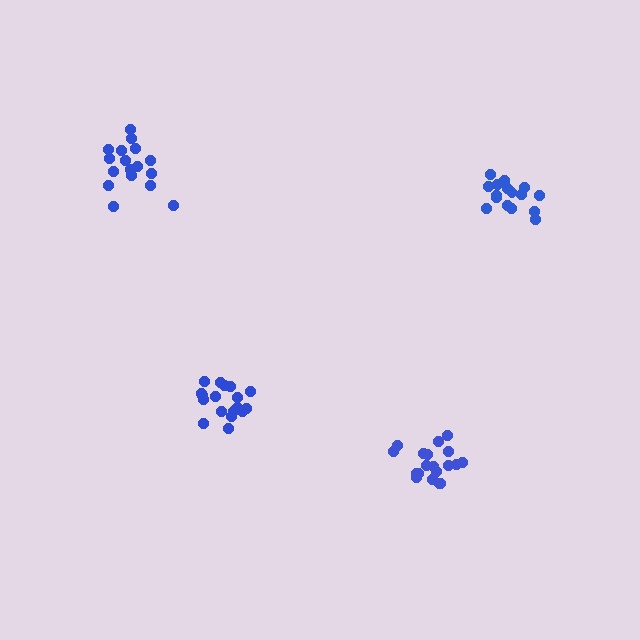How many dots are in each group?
Group 1: 16 dots, Group 2: 17 dots, Group 3: 19 dots, Group 4: 19 dots (71 total).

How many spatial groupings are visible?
There are 4 spatial groupings.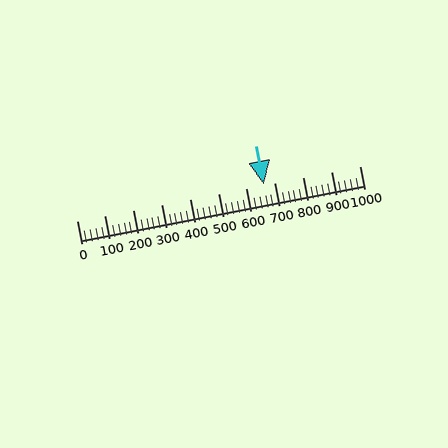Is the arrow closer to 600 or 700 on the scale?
The arrow is closer to 700.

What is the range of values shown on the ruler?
The ruler shows values from 0 to 1000.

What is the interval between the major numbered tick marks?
The major tick marks are spaced 100 units apart.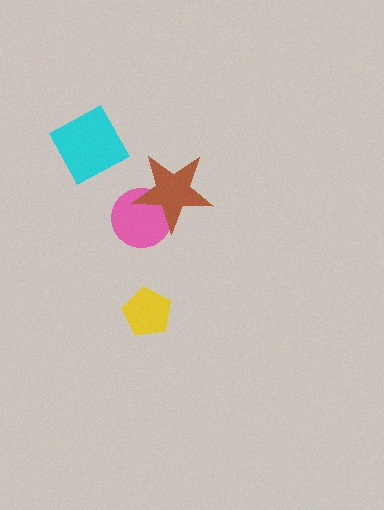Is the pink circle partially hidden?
Yes, it is partially covered by another shape.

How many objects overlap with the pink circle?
1 object overlaps with the pink circle.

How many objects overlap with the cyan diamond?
0 objects overlap with the cyan diamond.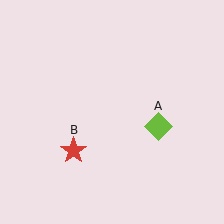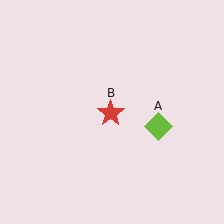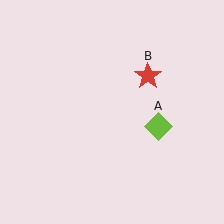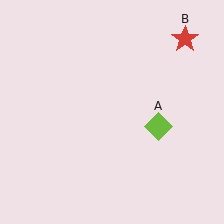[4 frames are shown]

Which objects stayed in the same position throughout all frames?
Lime diamond (object A) remained stationary.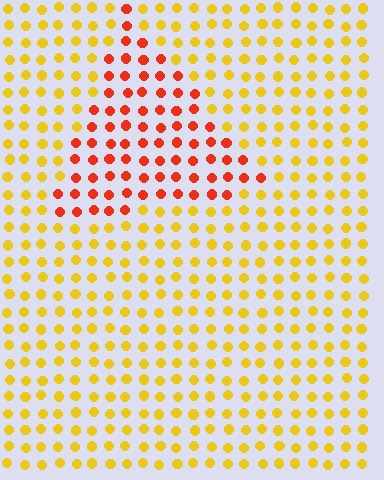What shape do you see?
I see a triangle.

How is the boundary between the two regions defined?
The boundary is defined purely by a slight shift in hue (about 44 degrees). Spacing, size, and orientation are identical on both sides.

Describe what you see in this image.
The image is filled with small yellow elements in a uniform arrangement. A triangle-shaped region is visible where the elements are tinted to a slightly different hue, forming a subtle color boundary.